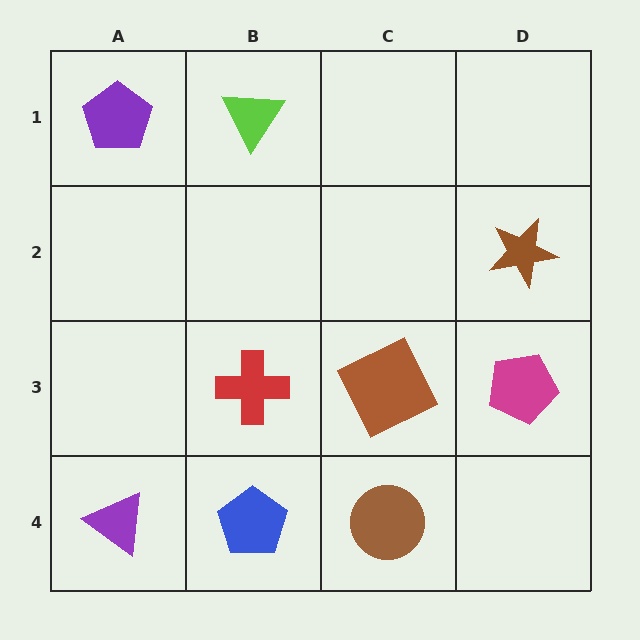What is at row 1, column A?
A purple pentagon.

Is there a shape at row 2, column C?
No, that cell is empty.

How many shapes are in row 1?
2 shapes.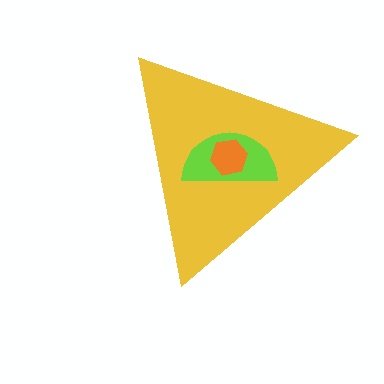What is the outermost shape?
The yellow triangle.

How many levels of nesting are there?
3.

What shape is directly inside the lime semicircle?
The orange hexagon.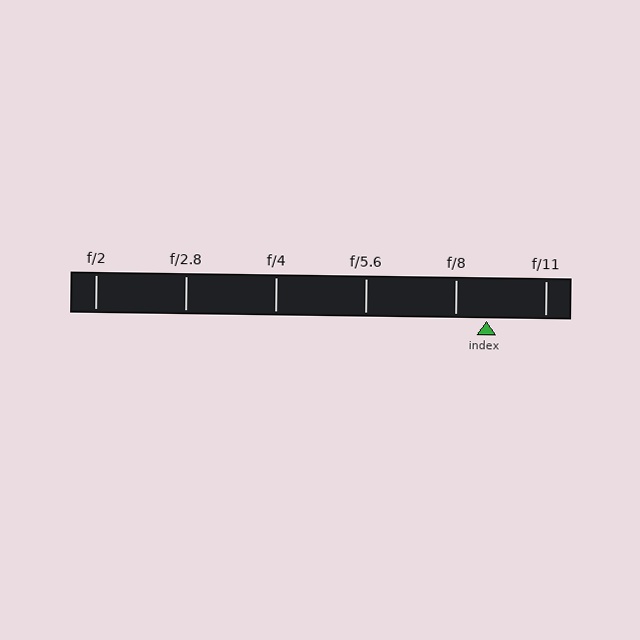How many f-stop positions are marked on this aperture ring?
There are 6 f-stop positions marked.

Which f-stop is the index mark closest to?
The index mark is closest to f/8.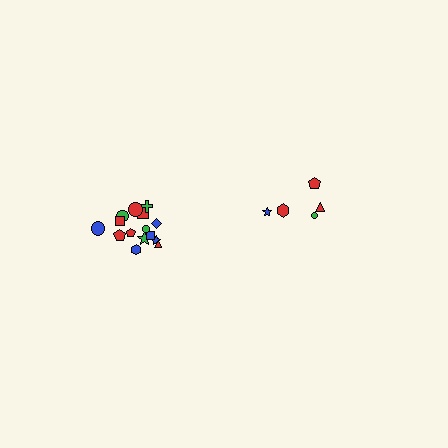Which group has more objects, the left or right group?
The left group.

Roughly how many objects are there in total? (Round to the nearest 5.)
Roughly 20 objects in total.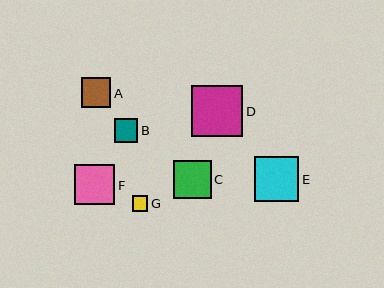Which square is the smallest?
Square G is the smallest with a size of approximately 16 pixels.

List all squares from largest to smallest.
From largest to smallest: D, E, F, C, A, B, G.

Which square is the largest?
Square D is the largest with a size of approximately 52 pixels.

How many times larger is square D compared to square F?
Square D is approximately 1.3 times the size of square F.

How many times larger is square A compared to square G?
Square A is approximately 1.9 times the size of square G.